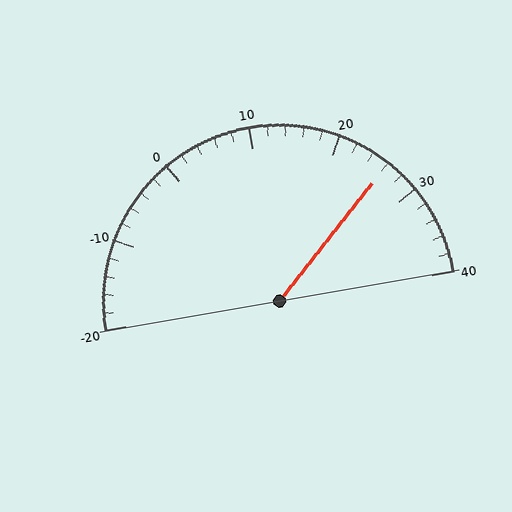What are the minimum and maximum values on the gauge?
The gauge ranges from -20 to 40.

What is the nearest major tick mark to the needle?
The nearest major tick mark is 30.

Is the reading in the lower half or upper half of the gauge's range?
The reading is in the upper half of the range (-20 to 40).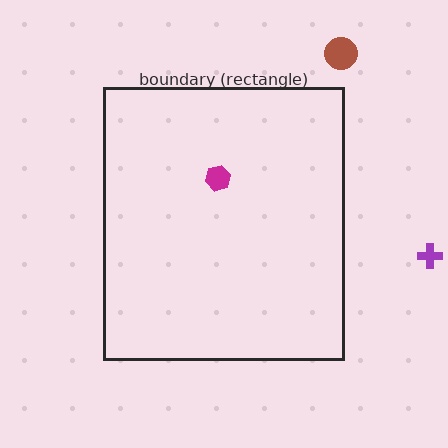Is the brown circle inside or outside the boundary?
Outside.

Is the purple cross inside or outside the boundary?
Outside.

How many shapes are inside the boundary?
1 inside, 2 outside.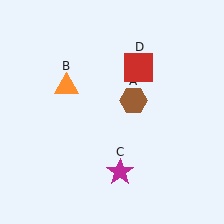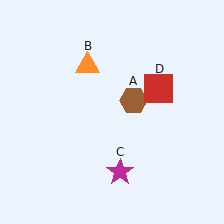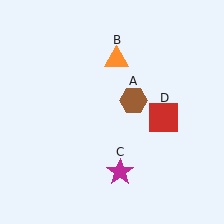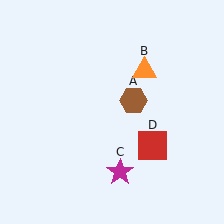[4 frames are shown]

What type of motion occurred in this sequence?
The orange triangle (object B), red square (object D) rotated clockwise around the center of the scene.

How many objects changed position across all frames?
2 objects changed position: orange triangle (object B), red square (object D).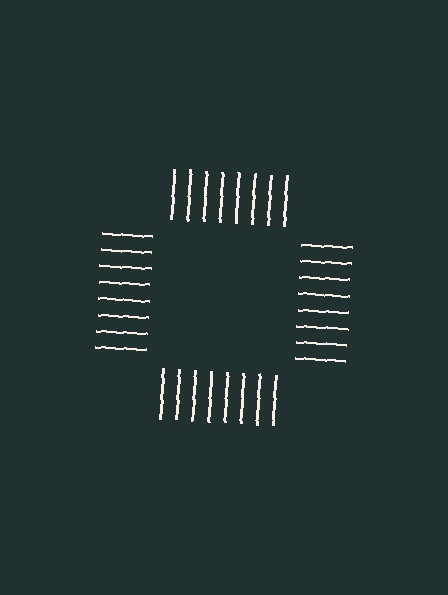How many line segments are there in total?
32 — 8 along each of the 4 edges.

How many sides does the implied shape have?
4 sides — the line-ends trace a square.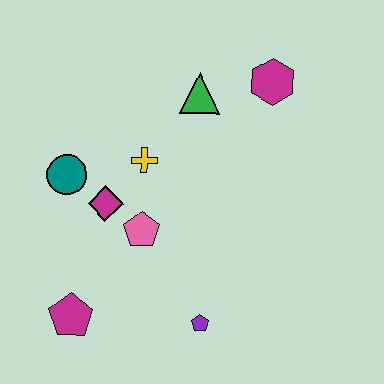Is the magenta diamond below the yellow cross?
Yes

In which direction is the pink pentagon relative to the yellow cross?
The pink pentagon is below the yellow cross.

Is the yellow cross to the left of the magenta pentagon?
No